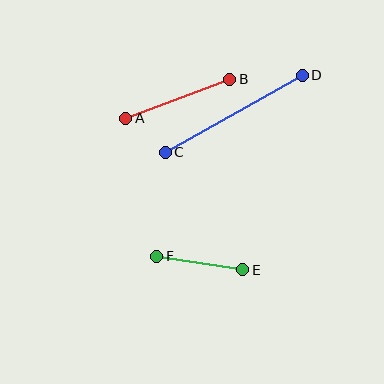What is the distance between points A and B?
The distance is approximately 111 pixels.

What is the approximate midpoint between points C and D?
The midpoint is at approximately (234, 114) pixels.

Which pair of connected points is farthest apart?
Points C and D are farthest apart.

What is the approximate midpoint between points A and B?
The midpoint is at approximately (178, 99) pixels.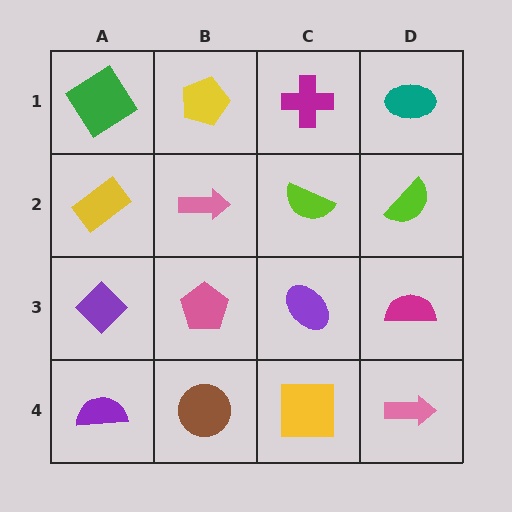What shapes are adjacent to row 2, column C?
A magenta cross (row 1, column C), a purple ellipse (row 3, column C), a pink arrow (row 2, column B), a lime semicircle (row 2, column D).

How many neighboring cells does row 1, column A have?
2.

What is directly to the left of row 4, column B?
A purple semicircle.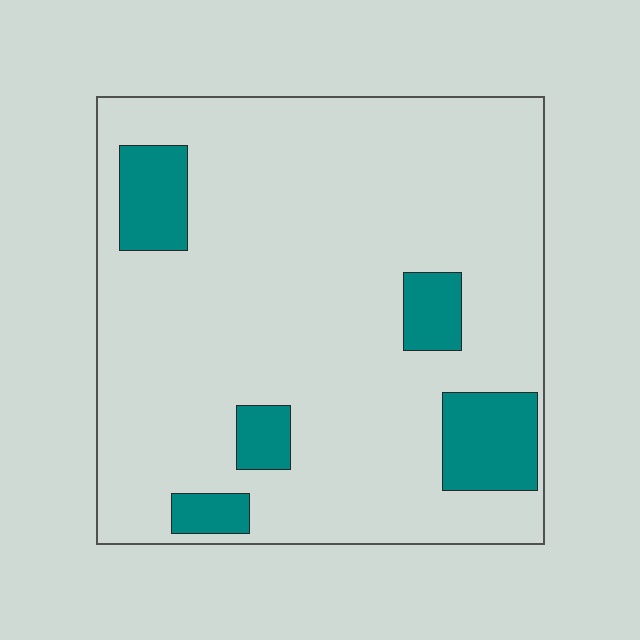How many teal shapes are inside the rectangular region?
5.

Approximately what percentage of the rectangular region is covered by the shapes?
Approximately 15%.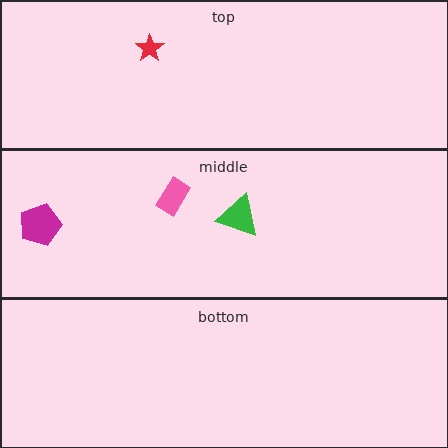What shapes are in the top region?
The red star.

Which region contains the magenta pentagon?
The middle region.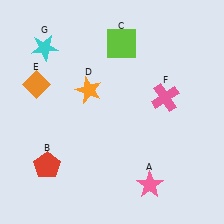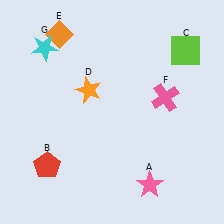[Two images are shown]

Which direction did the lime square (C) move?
The lime square (C) moved right.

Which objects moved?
The objects that moved are: the lime square (C), the orange diamond (E).